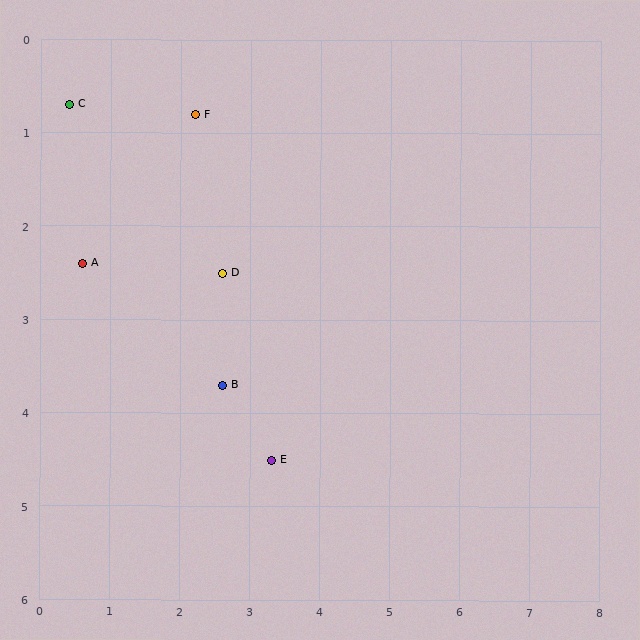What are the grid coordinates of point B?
Point B is at approximately (2.6, 3.7).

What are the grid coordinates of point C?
Point C is at approximately (0.4, 0.7).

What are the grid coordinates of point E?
Point E is at approximately (3.3, 4.5).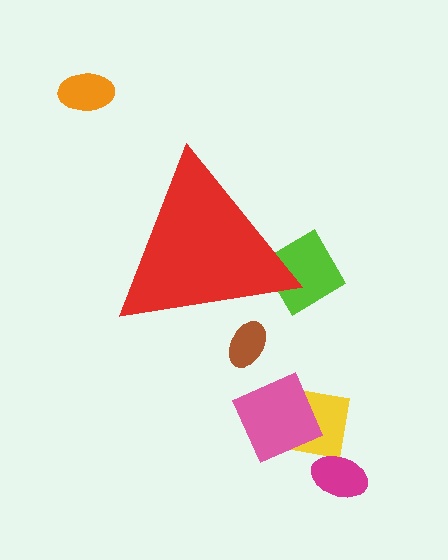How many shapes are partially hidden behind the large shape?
2 shapes are partially hidden.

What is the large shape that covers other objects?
A red triangle.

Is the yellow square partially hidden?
No, the yellow square is fully visible.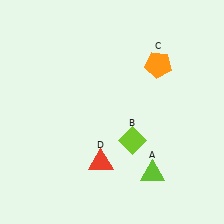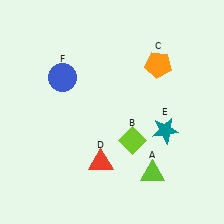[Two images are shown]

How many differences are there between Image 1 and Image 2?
There are 2 differences between the two images.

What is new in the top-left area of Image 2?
A blue circle (F) was added in the top-left area of Image 2.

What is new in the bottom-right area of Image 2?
A teal star (E) was added in the bottom-right area of Image 2.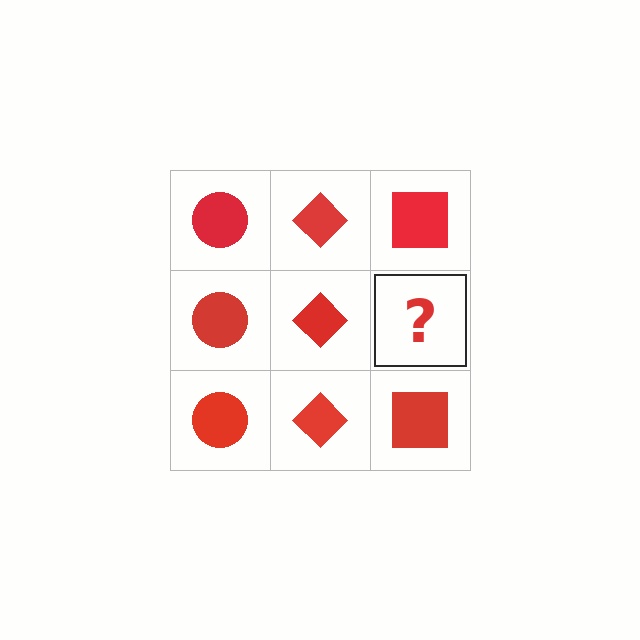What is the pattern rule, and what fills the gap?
The rule is that each column has a consistent shape. The gap should be filled with a red square.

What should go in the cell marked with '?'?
The missing cell should contain a red square.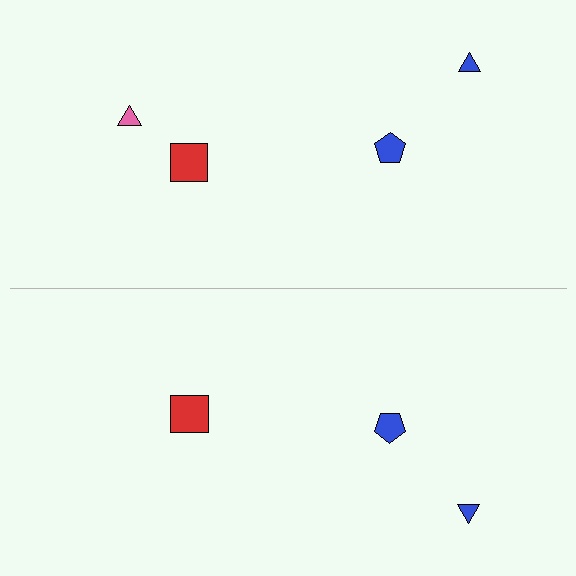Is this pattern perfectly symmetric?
No, the pattern is not perfectly symmetric. A pink triangle is missing from the bottom side.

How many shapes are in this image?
There are 7 shapes in this image.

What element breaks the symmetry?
A pink triangle is missing from the bottom side.